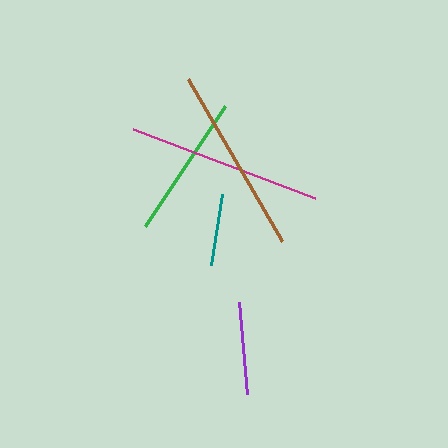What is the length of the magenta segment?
The magenta segment is approximately 195 pixels long.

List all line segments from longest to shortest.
From longest to shortest: magenta, brown, green, purple, teal.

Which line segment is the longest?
The magenta line is the longest at approximately 195 pixels.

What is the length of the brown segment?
The brown segment is approximately 188 pixels long.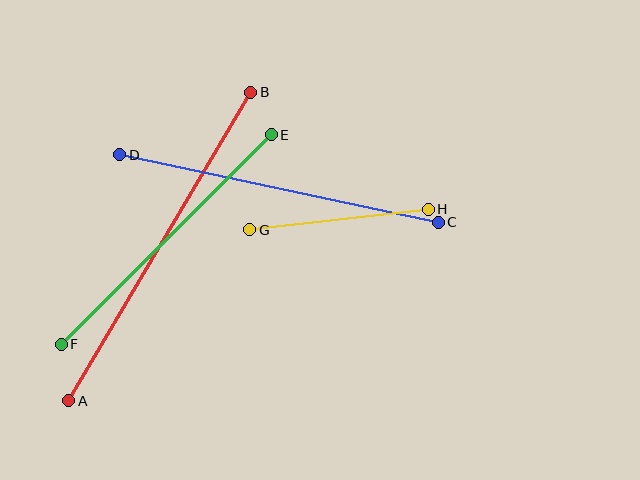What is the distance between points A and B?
The distance is approximately 358 pixels.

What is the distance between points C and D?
The distance is approximately 325 pixels.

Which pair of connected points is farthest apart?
Points A and B are farthest apart.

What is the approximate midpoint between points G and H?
The midpoint is at approximately (339, 219) pixels.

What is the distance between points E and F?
The distance is approximately 297 pixels.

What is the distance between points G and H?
The distance is approximately 180 pixels.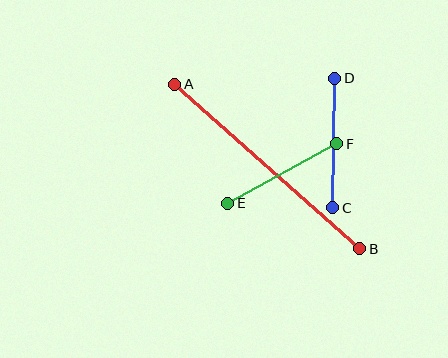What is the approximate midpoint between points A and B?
The midpoint is at approximately (267, 166) pixels.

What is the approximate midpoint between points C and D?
The midpoint is at approximately (334, 143) pixels.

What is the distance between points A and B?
The distance is approximately 247 pixels.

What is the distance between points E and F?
The distance is approximately 124 pixels.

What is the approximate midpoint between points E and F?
The midpoint is at approximately (282, 174) pixels.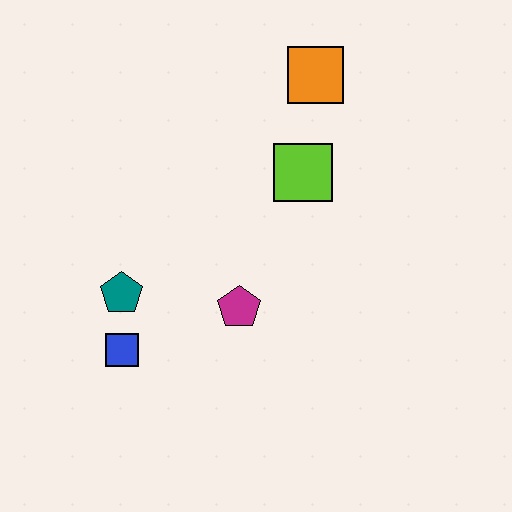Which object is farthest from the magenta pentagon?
The orange square is farthest from the magenta pentagon.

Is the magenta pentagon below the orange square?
Yes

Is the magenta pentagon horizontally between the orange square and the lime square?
No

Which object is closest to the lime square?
The orange square is closest to the lime square.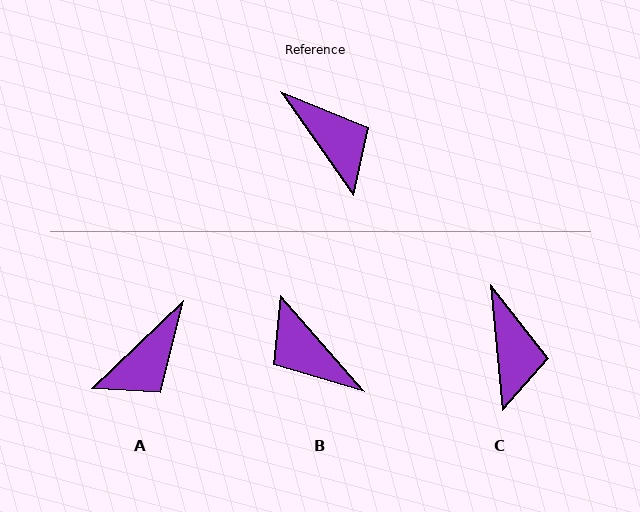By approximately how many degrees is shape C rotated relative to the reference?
Approximately 29 degrees clockwise.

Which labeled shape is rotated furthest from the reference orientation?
B, about 174 degrees away.